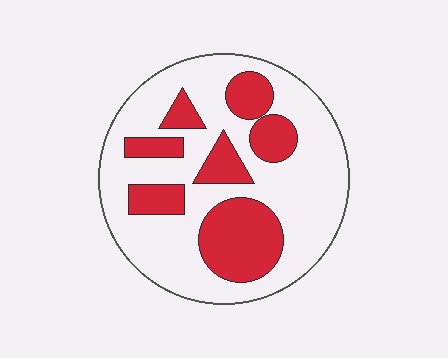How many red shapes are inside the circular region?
7.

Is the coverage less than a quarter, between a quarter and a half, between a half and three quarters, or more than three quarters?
Between a quarter and a half.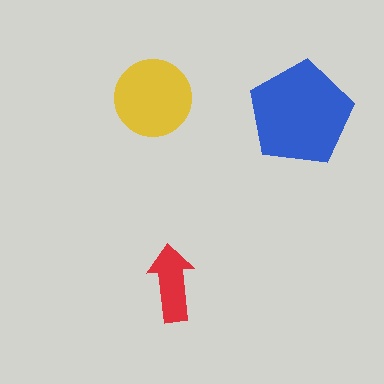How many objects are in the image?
There are 3 objects in the image.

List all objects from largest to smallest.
The blue pentagon, the yellow circle, the red arrow.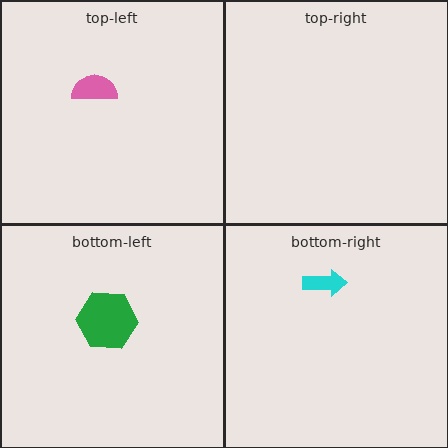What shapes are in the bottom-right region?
The cyan arrow.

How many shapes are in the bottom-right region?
1.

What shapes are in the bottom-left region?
The green hexagon.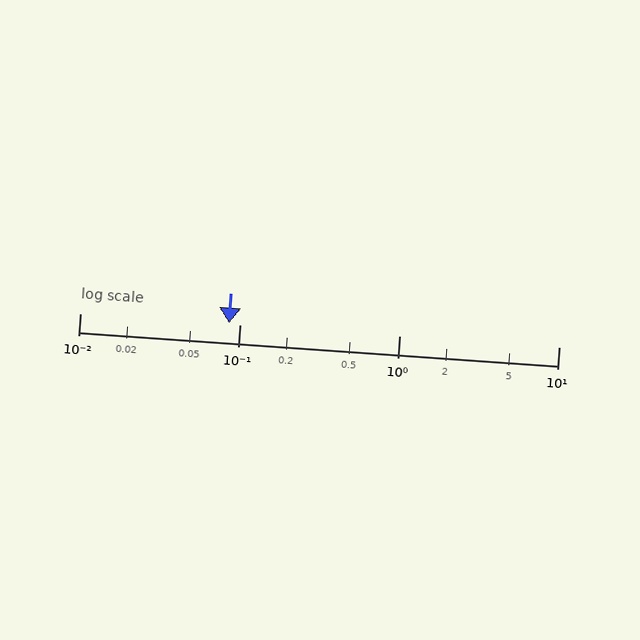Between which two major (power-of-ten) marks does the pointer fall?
The pointer is between 0.01 and 0.1.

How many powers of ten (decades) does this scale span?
The scale spans 3 decades, from 0.01 to 10.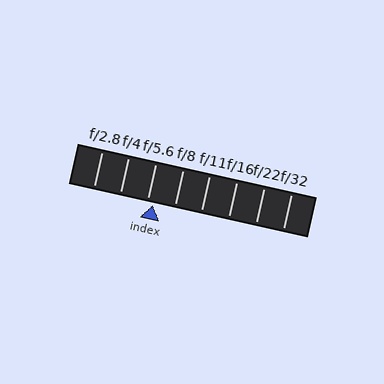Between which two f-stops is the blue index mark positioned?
The index mark is between f/5.6 and f/8.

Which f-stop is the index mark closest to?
The index mark is closest to f/5.6.